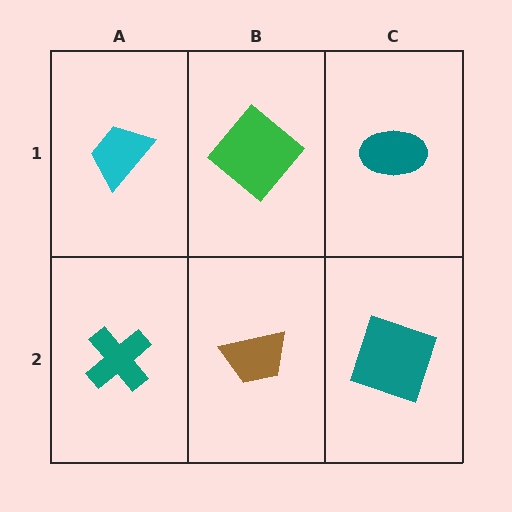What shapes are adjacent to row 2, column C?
A teal ellipse (row 1, column C), a brown trapezoid (row 2, column B).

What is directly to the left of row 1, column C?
A green diamond.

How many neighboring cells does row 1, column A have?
2.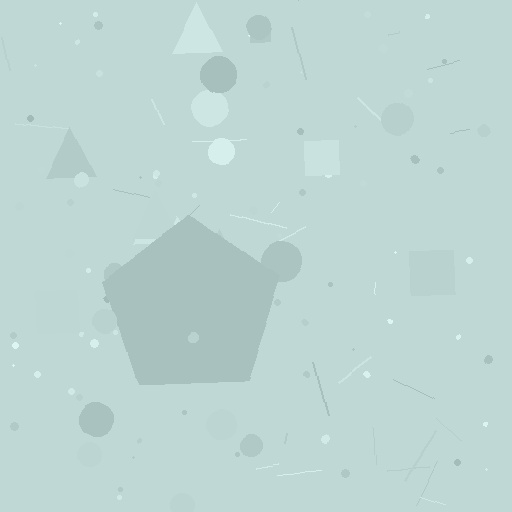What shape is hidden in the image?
A pentagon is hidden in the image.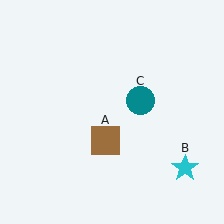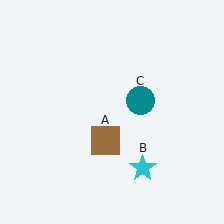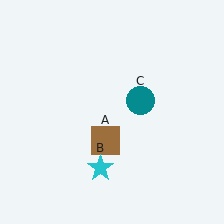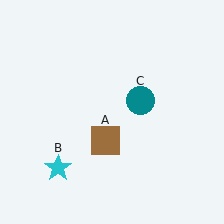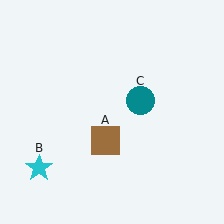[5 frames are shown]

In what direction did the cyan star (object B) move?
The cyan star (object B) moved left.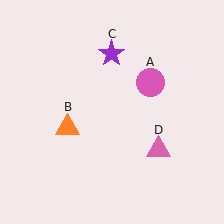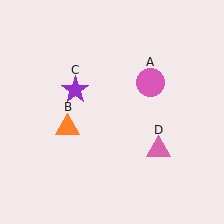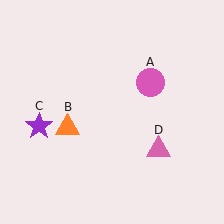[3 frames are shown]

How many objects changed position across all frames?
1 object changed position: purple star (object C).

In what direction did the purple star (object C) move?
The purple star (object C) moved down and to the left.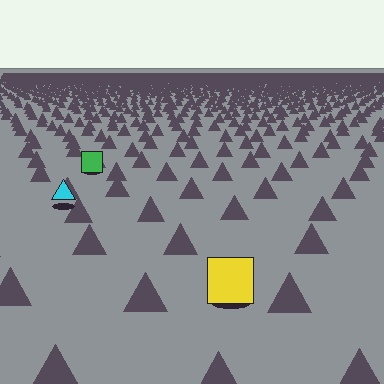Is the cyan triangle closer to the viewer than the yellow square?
No. The yellow square is closer — you can tell from the texture gradient: the ground texture is coarser near it.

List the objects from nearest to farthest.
From nearest to farthest: the yellow square, the cyan triangle, the green square.